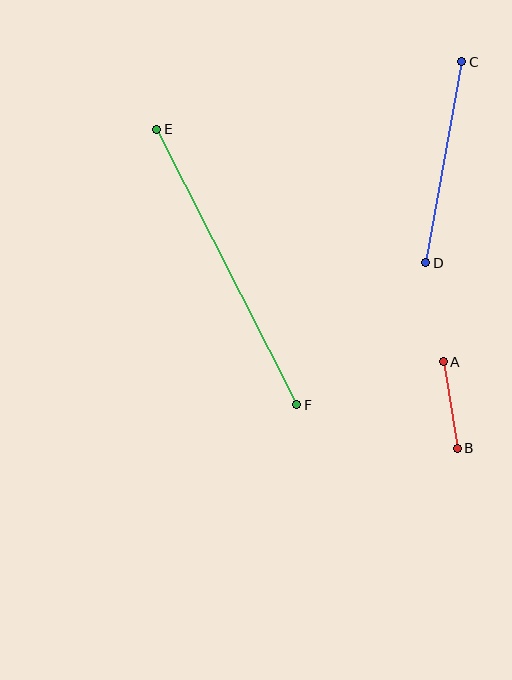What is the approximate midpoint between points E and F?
The midpoint is at approximately (227, 267) pixels.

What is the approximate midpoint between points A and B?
The midpoint is at approximately (450, 405) pixels.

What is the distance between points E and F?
The distance is approximately 309 pixels.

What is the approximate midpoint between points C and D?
The midpoint is at approximately (444, 162) pixels.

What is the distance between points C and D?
The distance is approximately 204 pixels.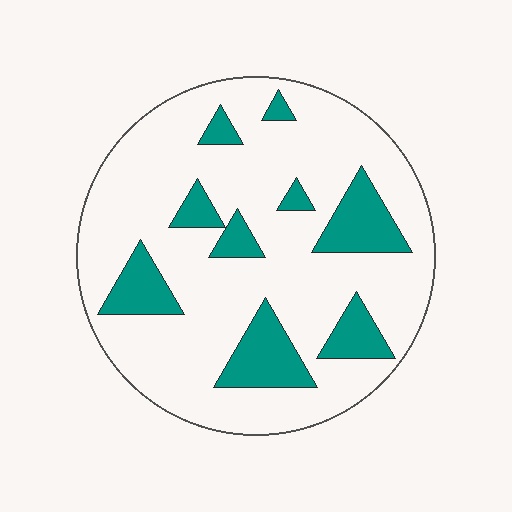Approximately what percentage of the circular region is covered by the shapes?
Approximately 20%.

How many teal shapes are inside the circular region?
9.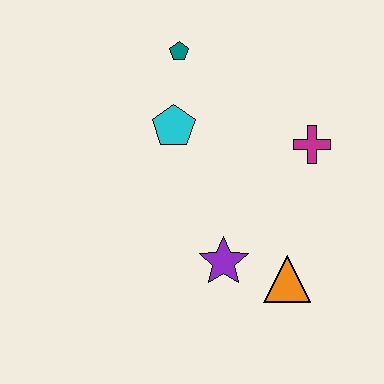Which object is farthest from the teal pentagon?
The orange triangle is farthest from the teal pentagon.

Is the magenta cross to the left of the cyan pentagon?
No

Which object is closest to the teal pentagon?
The cyan pentagon is closest to the teal pentagon.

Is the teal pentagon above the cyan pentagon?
Yes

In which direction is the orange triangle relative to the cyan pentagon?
The orange triangle is below the cyan pentagon.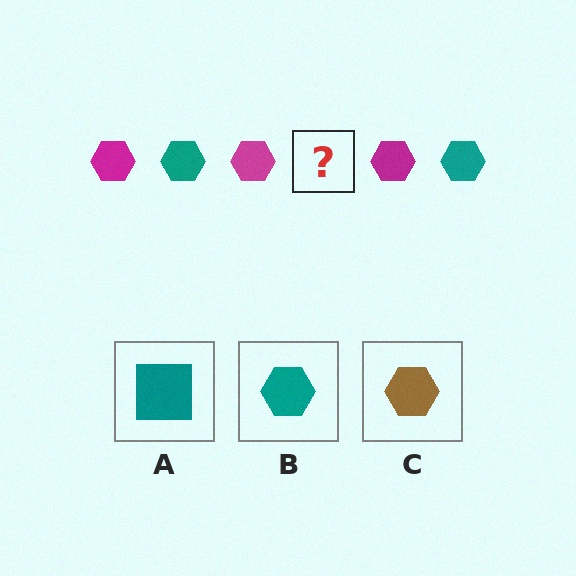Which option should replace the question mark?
Option B.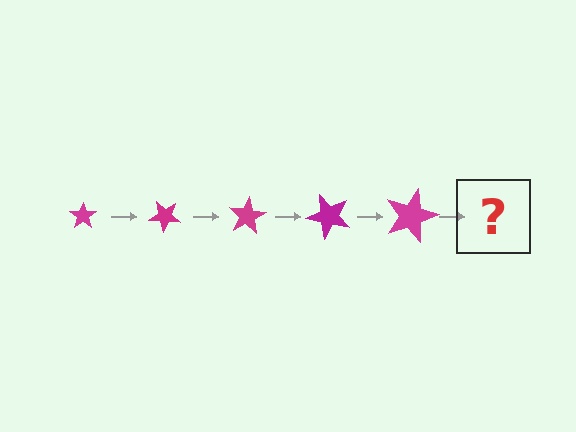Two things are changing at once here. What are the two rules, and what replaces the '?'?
The two rules are that the star grows larger each step and it rotates 40 degrees each step. The '?' should be a star, larger than the previous one and rotated 200 degrees from the start.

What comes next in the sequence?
The next element should be a star, larger than the previous one and rotated 200 degrees from the start.